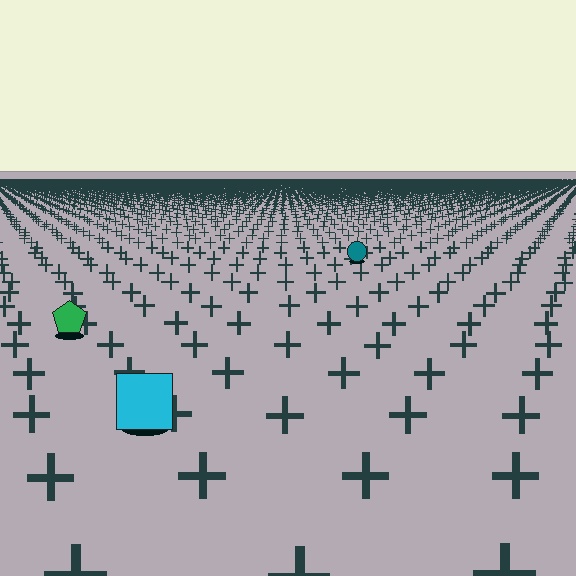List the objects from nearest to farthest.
From nearest to farthest: the cyan square, the green pentagon, the teal circle.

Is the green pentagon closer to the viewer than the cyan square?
No. The cyan square is closer — you can tell from the texture gradient: the ground texture is coarser near it.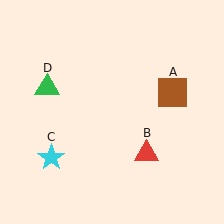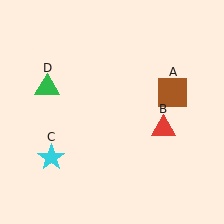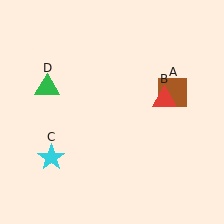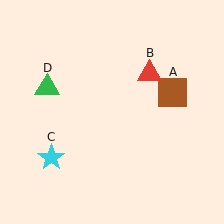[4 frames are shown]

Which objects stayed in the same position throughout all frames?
Brown square (object A) and cyan star (object C) and green triangle (object D) remained stationary.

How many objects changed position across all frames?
1 object changed position: red triangle (object B).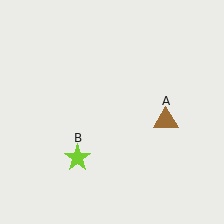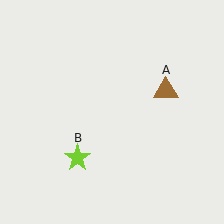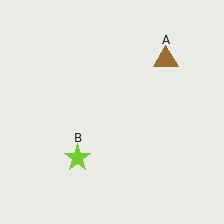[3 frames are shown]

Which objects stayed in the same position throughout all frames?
Lime star (object B) remained stationary.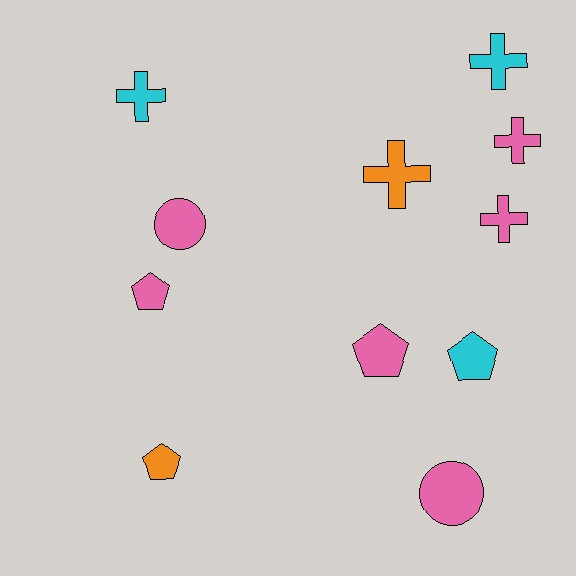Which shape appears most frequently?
Cross, with 5 objects.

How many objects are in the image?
There are 11 objects.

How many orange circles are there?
There are no orange circles.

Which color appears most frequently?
Pink, with 6 objects.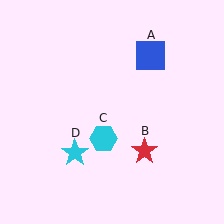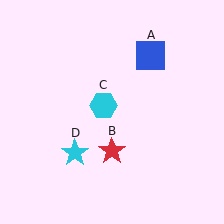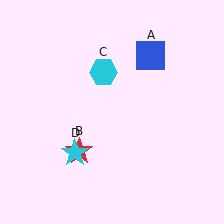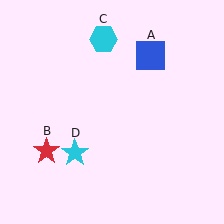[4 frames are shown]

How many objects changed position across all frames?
2 objects changed position: red star (object B), cyan hexagon (object C).